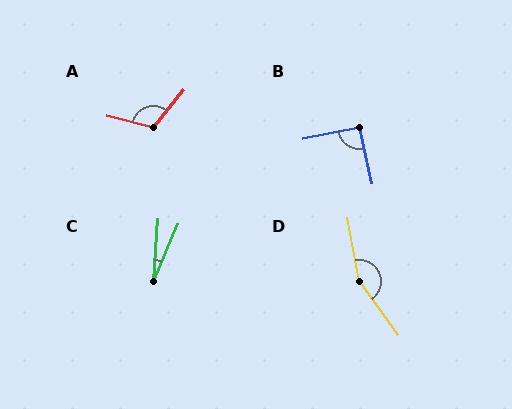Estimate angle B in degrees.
Approximately 91 degrees.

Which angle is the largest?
D, at approximately 154 degrees.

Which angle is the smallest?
C, at approximately 19 degrees.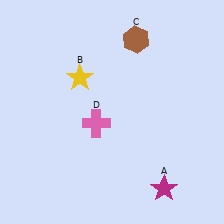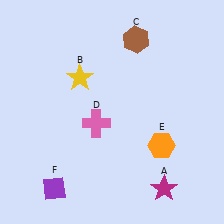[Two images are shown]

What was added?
An orange hexagon (E), a purple diamond (F) were added in Image 2.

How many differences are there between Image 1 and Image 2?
There are 2 differences between the two images.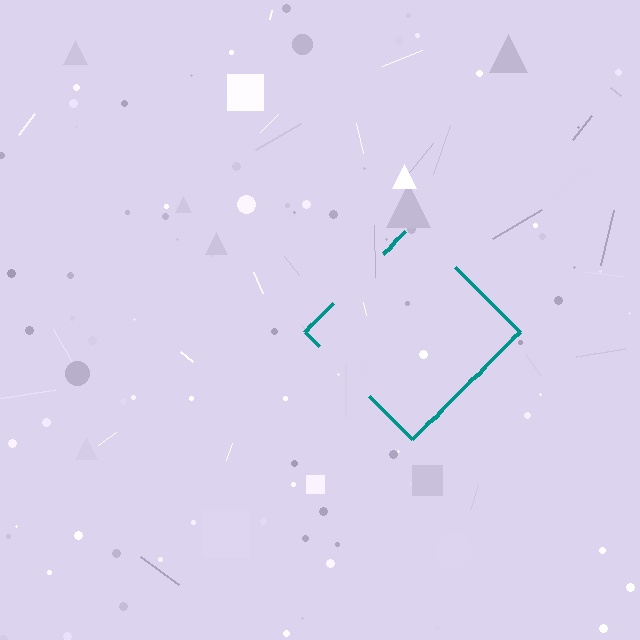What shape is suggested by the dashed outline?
The dashed outline suggests a diamond.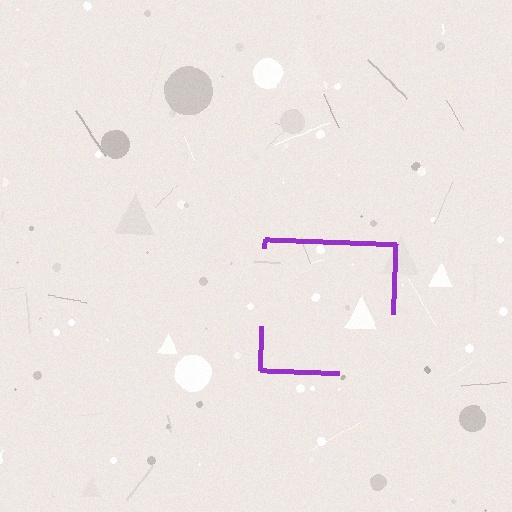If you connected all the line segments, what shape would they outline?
They would outline a square.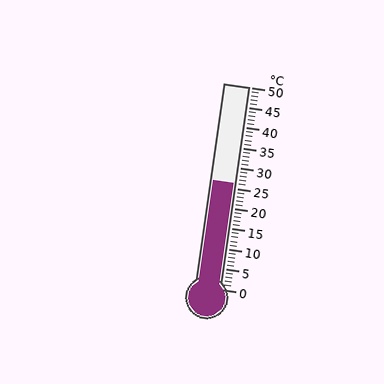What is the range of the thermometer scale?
The thermometer scale ranges from 0°C to 50°C.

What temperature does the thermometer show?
The thermometer shows approximately 26°C.